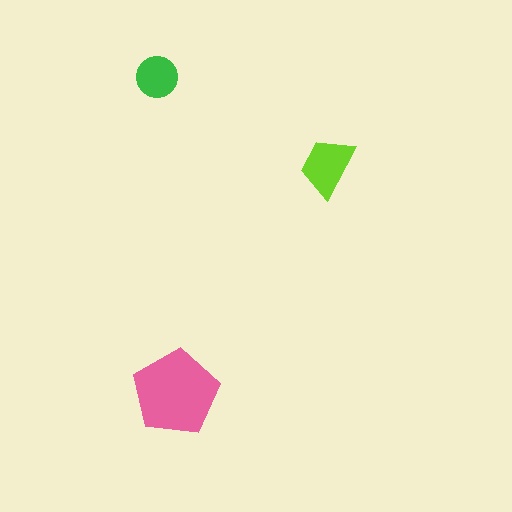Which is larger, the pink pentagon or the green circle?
The pink pentagon.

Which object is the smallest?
The green circle.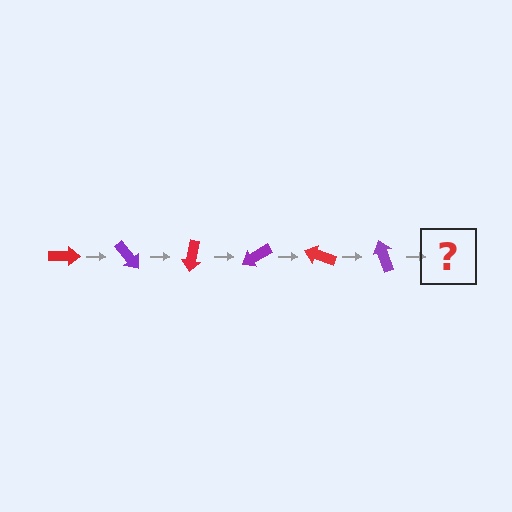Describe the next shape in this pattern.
It should be a red arrow, rotated 300 degrees from the start.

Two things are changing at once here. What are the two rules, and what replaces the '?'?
The two rules are that it rotates 50 degrees each step and the color cycles through red and purple. The '?' should be a red arrow, rotated 300 degrees from the start.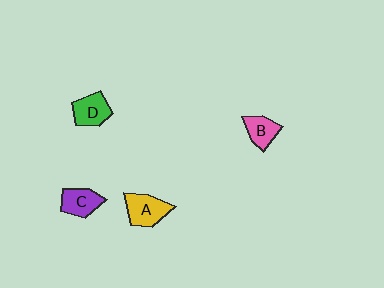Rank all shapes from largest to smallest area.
From largest to smallest: A (yellow), D (green), C (purple), B (pink).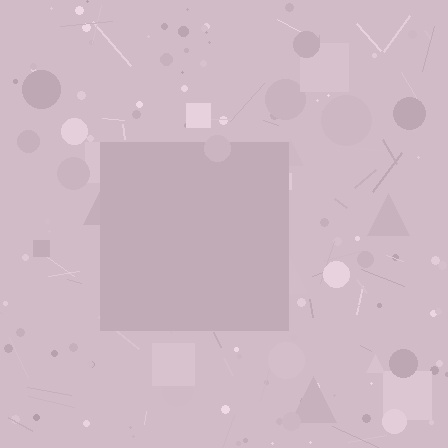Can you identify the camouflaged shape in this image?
The camouflaged shape is a square.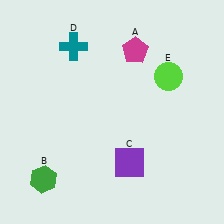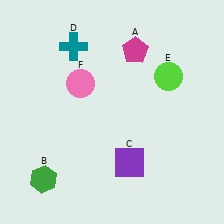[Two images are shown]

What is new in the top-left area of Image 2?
A pink circle (F) was added in the top-left area of Image 2.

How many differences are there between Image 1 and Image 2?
There is 1 difference between the two images.